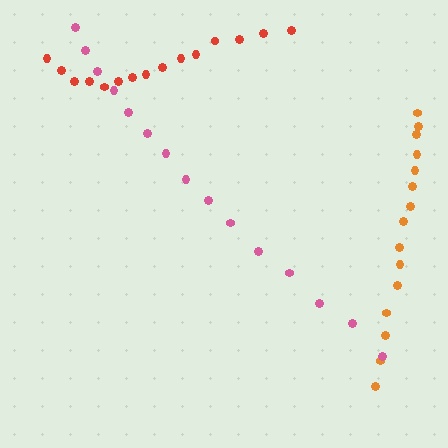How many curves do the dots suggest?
There are 3 distinct paths.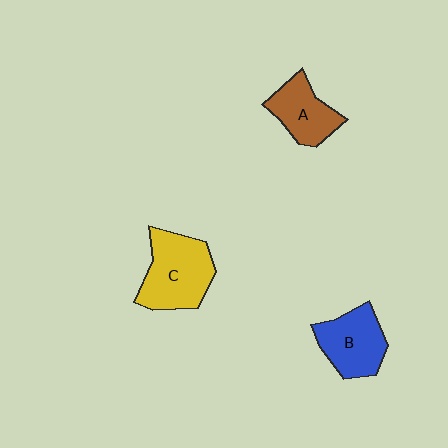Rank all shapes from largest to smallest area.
From largest to smallest: C (yellow), B (blue), A (brown).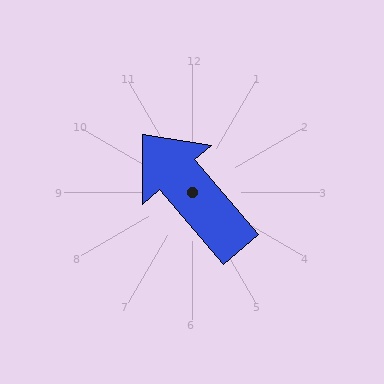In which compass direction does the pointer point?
Northwest.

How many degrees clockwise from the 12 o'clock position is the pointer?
Approximately 320 degrees.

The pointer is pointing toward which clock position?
Roughly 11 o'clock.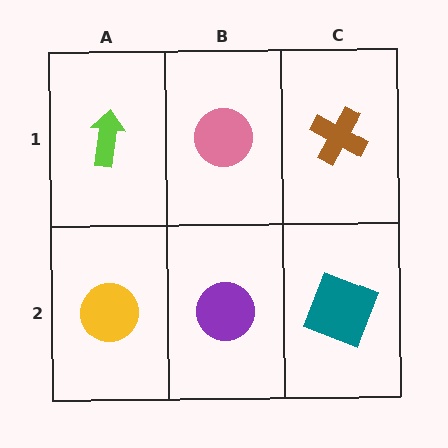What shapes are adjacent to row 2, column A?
A lime arrow (row 1, column A), a purple circle (row 2, column B).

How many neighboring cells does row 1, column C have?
2.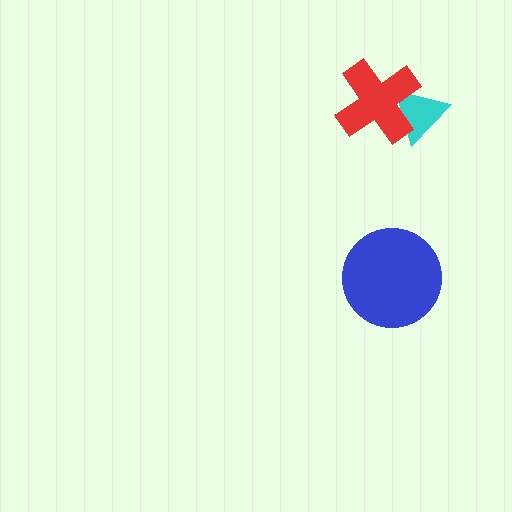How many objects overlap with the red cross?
1 object overlaps with the red cross.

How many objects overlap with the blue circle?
0 objects overlap with the blue circle.